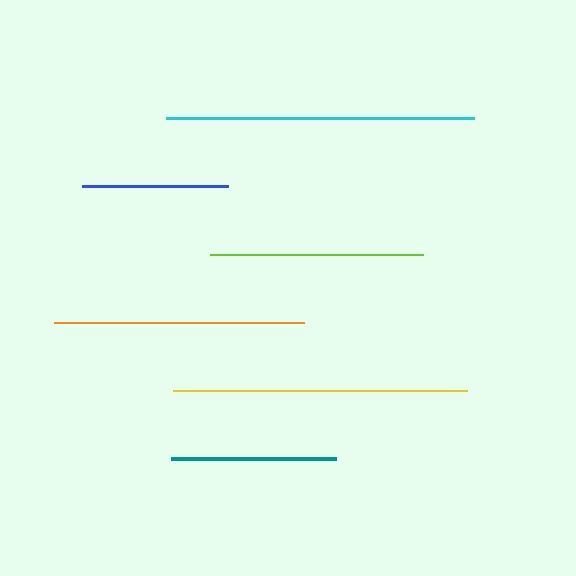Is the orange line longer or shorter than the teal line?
The orange line is longer than the teal line.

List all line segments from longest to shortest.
From longest to shortest: cyan, yellow, orange, lime, teal, blue.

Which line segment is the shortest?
The blue line is the shortest at approximately 146 pixels.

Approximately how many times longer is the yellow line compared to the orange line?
The yellow line is approximately 1.2 times the length of the orange line.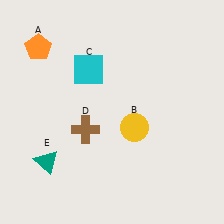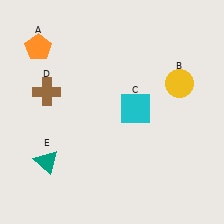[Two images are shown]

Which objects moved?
The objects that moved are: the yellow circle (B), the cyan square (C), the brown cross (D).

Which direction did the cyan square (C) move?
The cyan square (C) moved right.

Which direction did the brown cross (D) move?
The brown cross (D) moved left.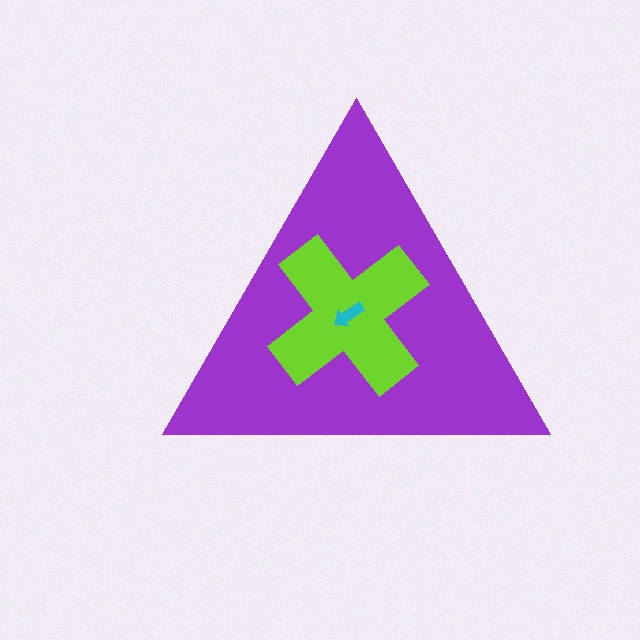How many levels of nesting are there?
3.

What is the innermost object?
The cyan arrow.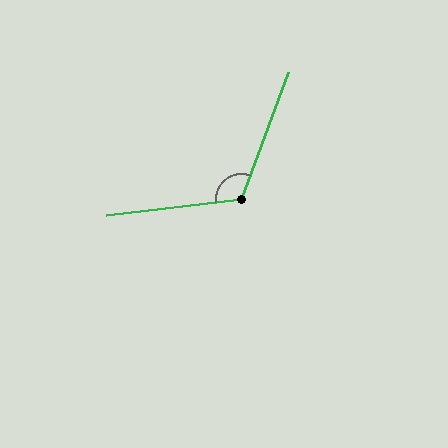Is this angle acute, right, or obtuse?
It is obtuse.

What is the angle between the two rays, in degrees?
Approximately 117 degrees.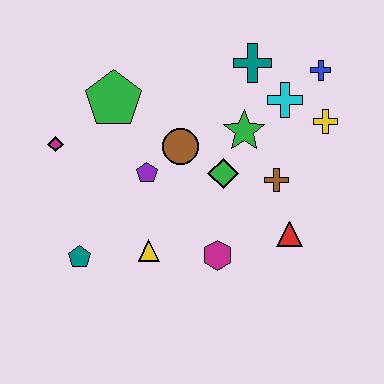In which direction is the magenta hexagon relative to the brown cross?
The magenta hexagon is below the brown cross.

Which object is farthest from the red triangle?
The magenta diamond is farthest from the red triangle.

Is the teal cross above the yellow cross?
Yes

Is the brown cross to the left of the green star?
No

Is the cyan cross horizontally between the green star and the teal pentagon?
No